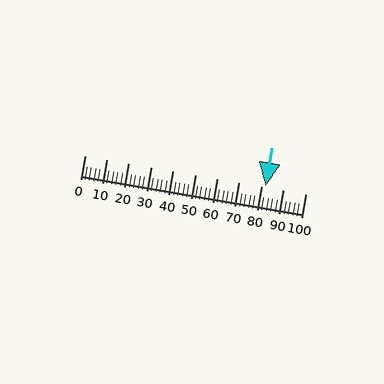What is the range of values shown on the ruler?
The ruler shows values from 0 to 100.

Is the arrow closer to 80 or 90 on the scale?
The arrow is closer to 80.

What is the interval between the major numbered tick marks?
The major tick marks are spaced 10 units apart.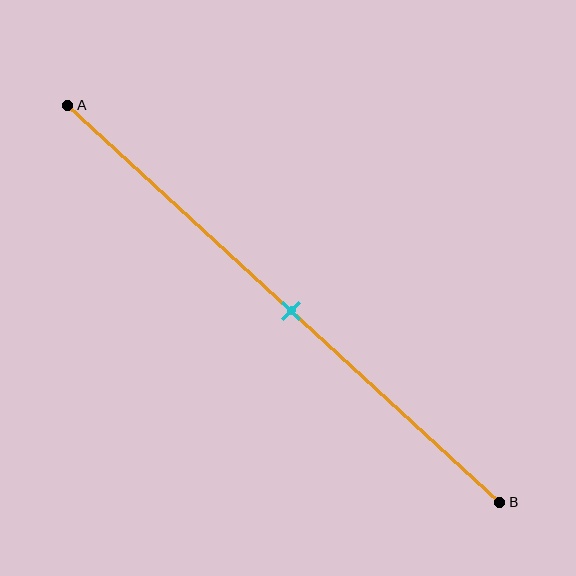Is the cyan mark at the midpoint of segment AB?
Yes, the mark is approximately at the midpoint.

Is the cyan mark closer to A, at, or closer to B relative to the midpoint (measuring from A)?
The cyan mark is approximately at the midpoint of segment AB.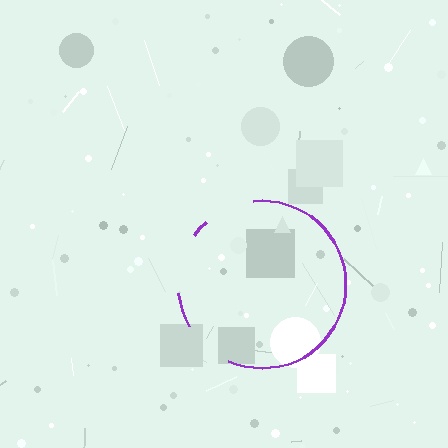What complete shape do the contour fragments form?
The contour fragments form a circle.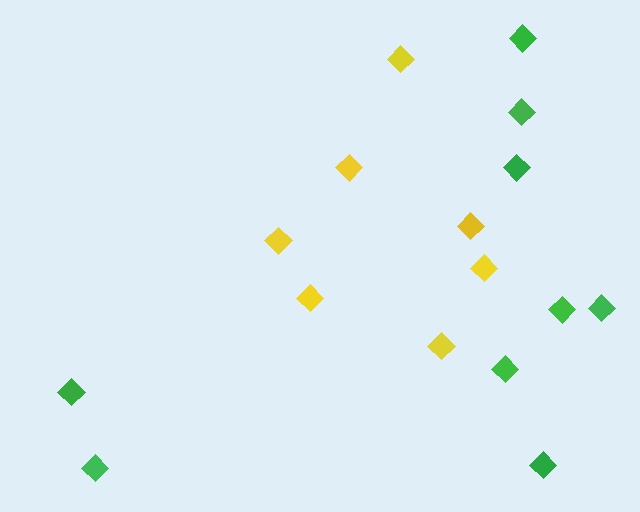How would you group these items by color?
There are 2 groups: one group of green diamonds (9) and one group of yellow diamonds (7).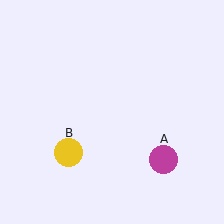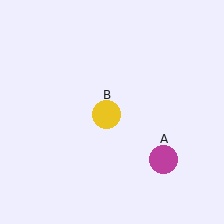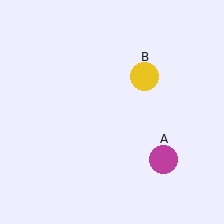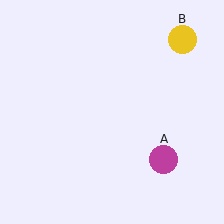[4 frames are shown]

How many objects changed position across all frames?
1 object changed position: yellow circle (object B).